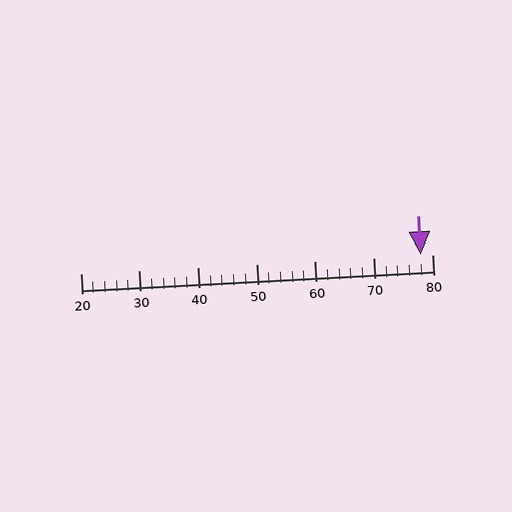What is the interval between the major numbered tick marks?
The major tick marks are spaced 10 units apart.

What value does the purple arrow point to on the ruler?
The purple arrow points to approximately 78.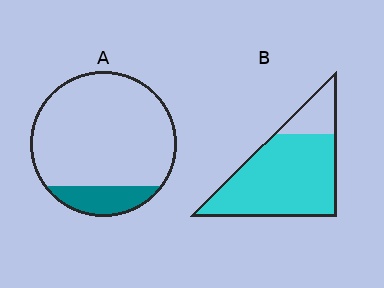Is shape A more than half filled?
No.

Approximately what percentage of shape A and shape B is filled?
A is approximately 15% and B is approximately 80%.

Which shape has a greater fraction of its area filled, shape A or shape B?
Shape B.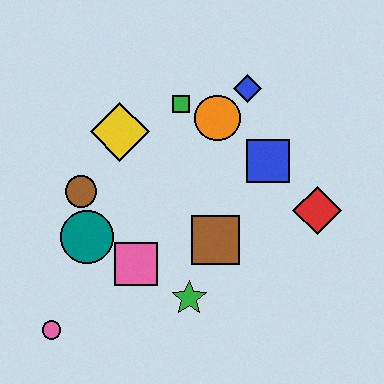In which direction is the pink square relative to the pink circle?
The pink square is to the right of the pink circle.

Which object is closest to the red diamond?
The blue square is closest to the red diamond.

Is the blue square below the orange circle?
Yes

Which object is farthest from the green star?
The blue diamond is farthest from the green star.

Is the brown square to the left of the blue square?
Yes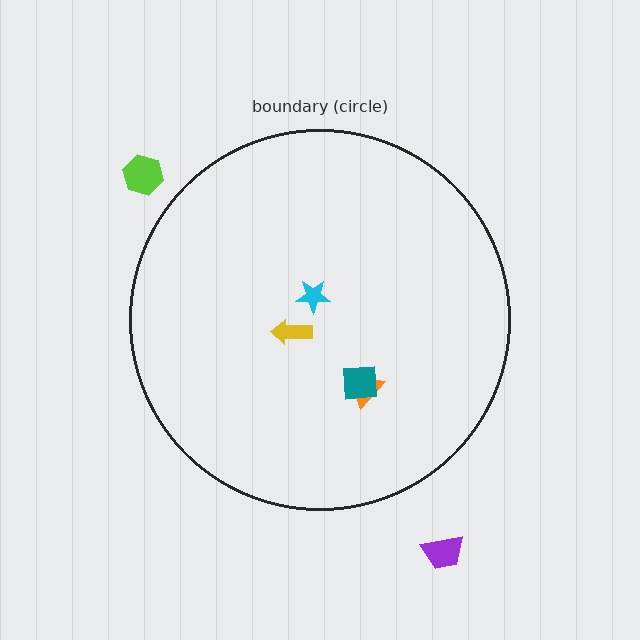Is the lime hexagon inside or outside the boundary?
Outside.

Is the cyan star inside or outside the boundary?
Inside.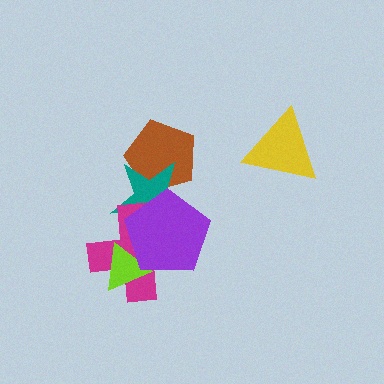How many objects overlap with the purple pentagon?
3 objects overlap with the purple pentagon.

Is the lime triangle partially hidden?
Yes, it is partially covered by another shape.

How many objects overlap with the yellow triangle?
0 objects overlap with the yellow triangle.